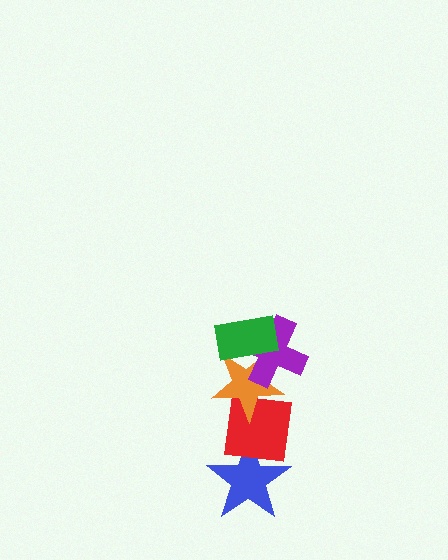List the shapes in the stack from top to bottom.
From top to bottom: the green rectangle, the purple cross, the orange star, the red square, the blue star.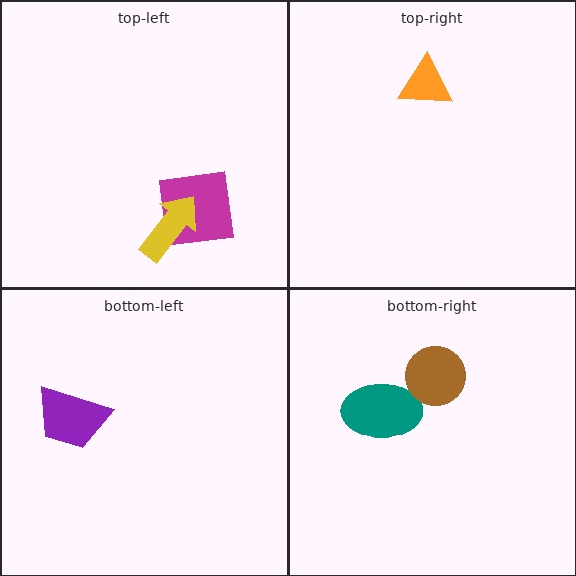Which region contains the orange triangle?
The top-right region.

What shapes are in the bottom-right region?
The teal ellipse, the brown circle.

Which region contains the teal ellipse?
The bottom-right region.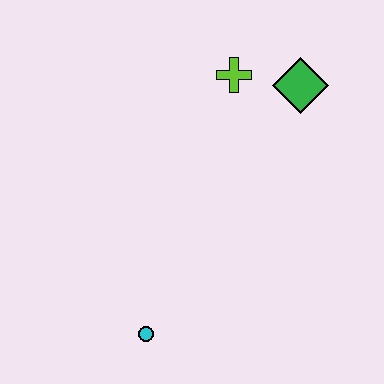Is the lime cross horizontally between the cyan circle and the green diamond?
Yes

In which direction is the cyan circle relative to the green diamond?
The cyan circle is below the green diamond.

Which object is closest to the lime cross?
The green diamond is closest to the lime cross.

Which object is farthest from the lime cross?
The cyan circle is farthest from the lime cross.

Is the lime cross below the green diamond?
No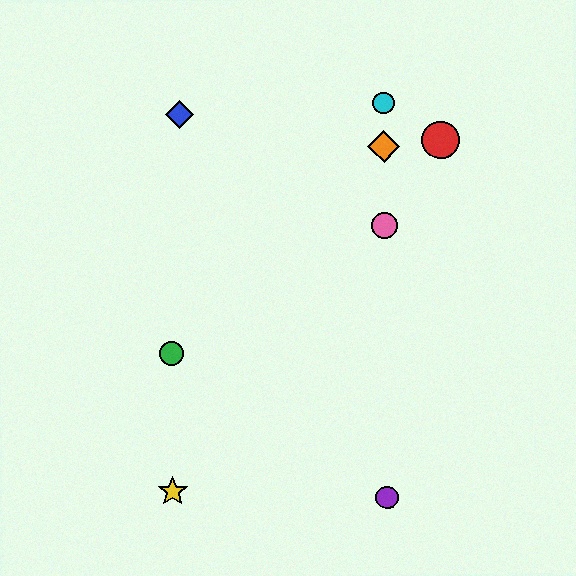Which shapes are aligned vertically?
The purple circle, the orange diamond, the cyan circle, the pink circle are aligned vertically.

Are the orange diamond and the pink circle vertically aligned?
Yes, both are at x≈384.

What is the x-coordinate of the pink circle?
The pink circle is at x≈385.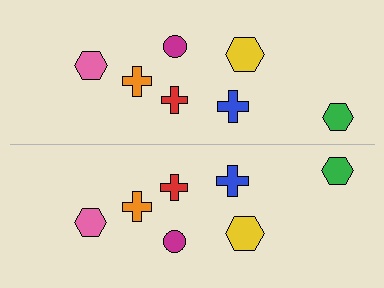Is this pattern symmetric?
Yes, this pattern has bilateral (reflection) symmetry.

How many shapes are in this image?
There are 14 shapes in this image.